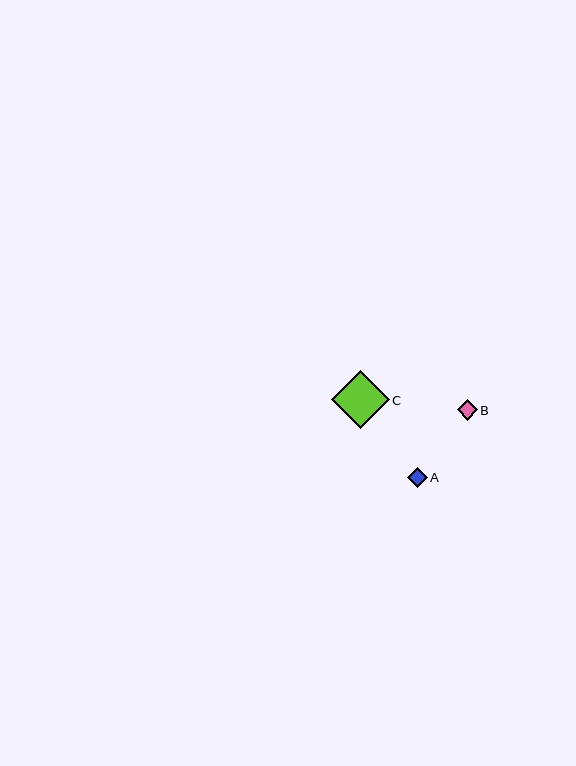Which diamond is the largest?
Diamond C is the largest with a size of approximately 58 pixels.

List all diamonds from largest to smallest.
From largest to smallest: C, B, A.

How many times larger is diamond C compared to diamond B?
Diamond C is approximately 2.8 times the size of diamond B.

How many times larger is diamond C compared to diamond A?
Diamond C is approximately 3.0 times the size of diamond A.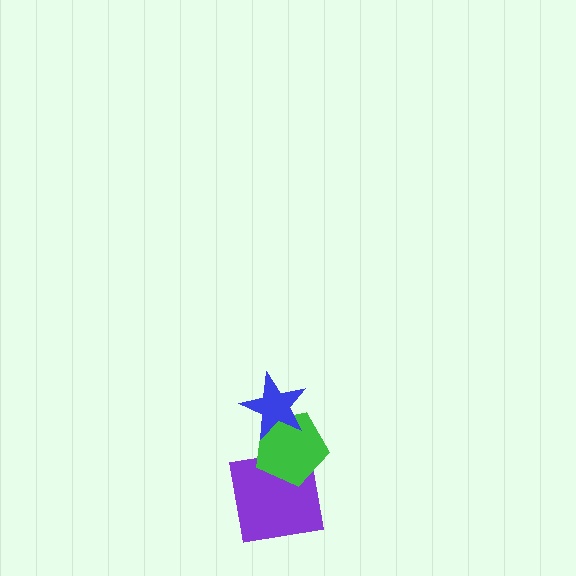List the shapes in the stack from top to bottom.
From top to bottom: the blue star, the green pentagon, the purple square.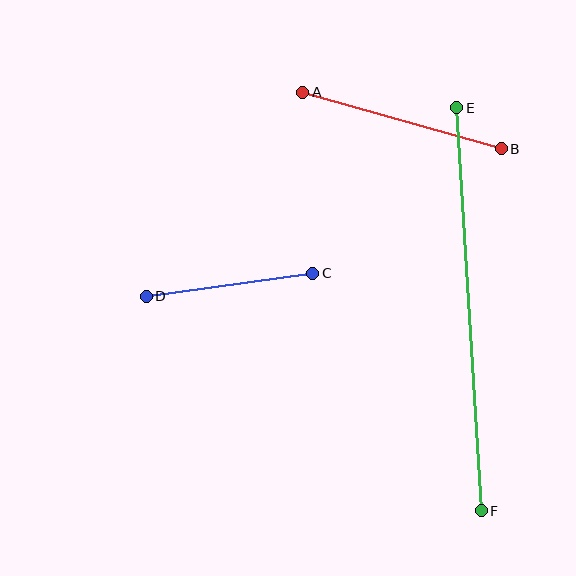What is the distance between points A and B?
The distance is approximately 207 pixels.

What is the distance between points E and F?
The distance is approximately 404 pixels.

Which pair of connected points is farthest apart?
Points E and F are farthest apart.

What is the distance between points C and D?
The distance is approximately 168 pixels.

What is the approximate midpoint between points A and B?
The midpoint is at approximately (402, 120) pixels.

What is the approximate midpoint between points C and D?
The midpoint is at approximately (229, 285) pixels.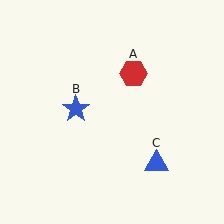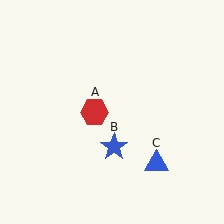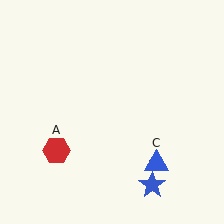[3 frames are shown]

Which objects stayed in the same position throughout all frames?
Blue triangle (object C) remained stationary.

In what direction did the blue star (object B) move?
The blue star (object B) moved down and to the right.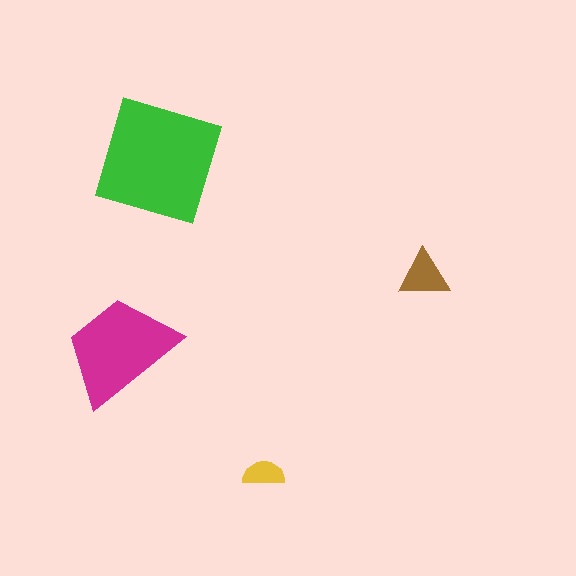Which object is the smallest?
The yellow semicircle.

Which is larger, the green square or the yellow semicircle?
The green square.